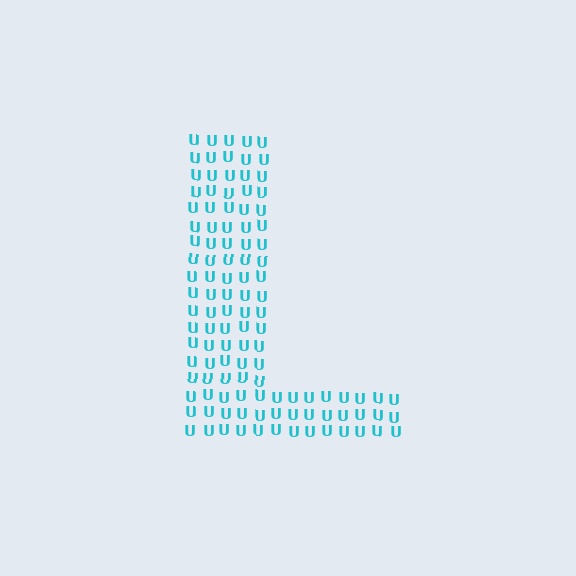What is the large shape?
The large shape is the letter L.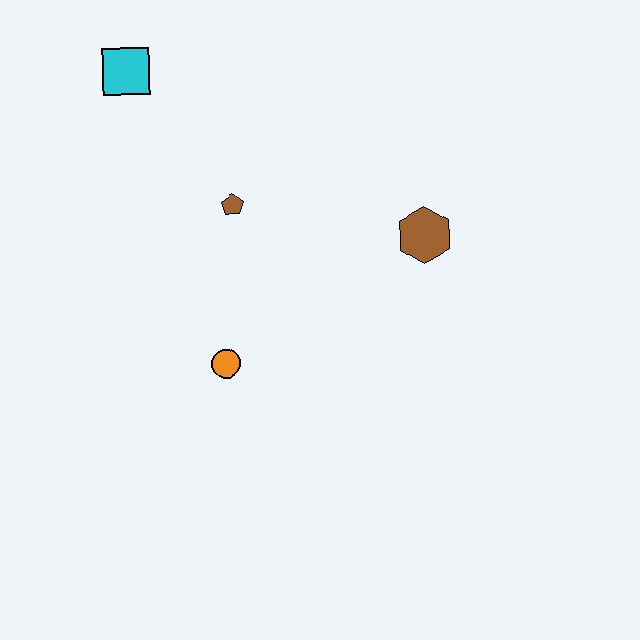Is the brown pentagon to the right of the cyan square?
Yes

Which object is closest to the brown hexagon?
The brown pentagon is closest to the brown hexagon.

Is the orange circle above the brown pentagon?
No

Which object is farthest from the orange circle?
The cyan square is farthest from the orange circle.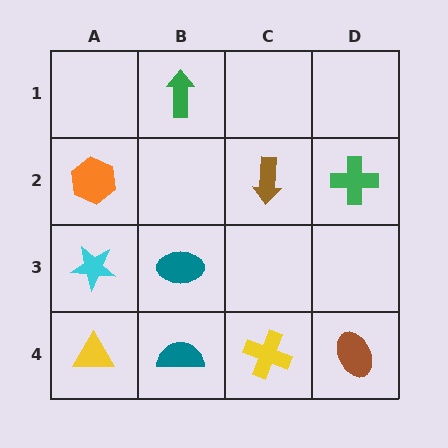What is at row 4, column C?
A yellow cross.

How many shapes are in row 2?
3 shapes.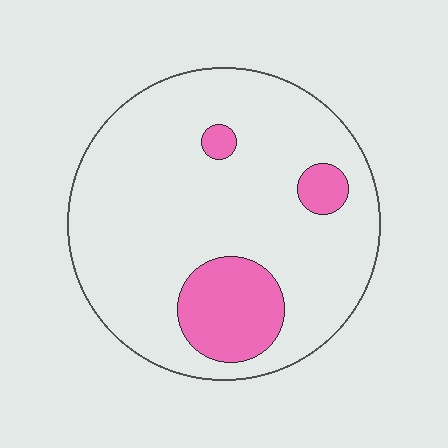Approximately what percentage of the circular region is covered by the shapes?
Approximately 15%.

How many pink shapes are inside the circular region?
3.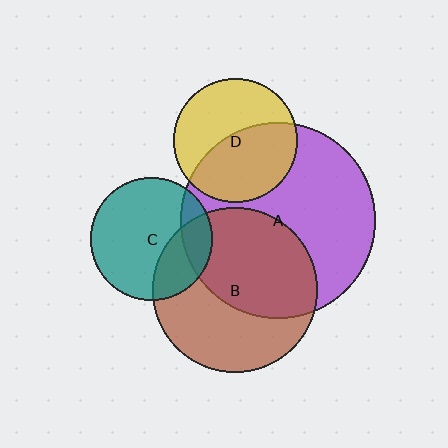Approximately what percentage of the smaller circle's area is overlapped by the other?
Approximately 15%.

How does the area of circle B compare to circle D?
Approximately 1.8 times.